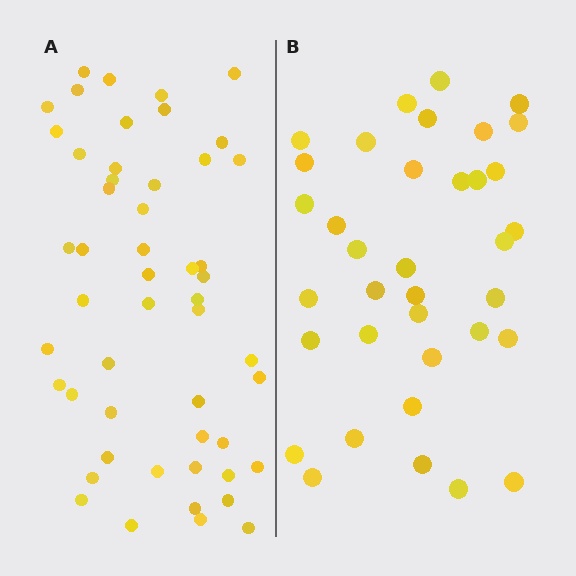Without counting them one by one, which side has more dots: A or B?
Region A (the left region) has more dots.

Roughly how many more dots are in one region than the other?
Region A has approximately 15 more dots than region B.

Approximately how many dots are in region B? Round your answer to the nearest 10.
About 40 dots. (The exact count is 36, which rounds to 40.)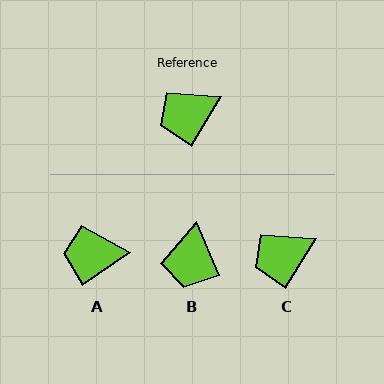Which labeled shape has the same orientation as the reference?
C.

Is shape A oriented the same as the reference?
No, it is off by about 23 degrees.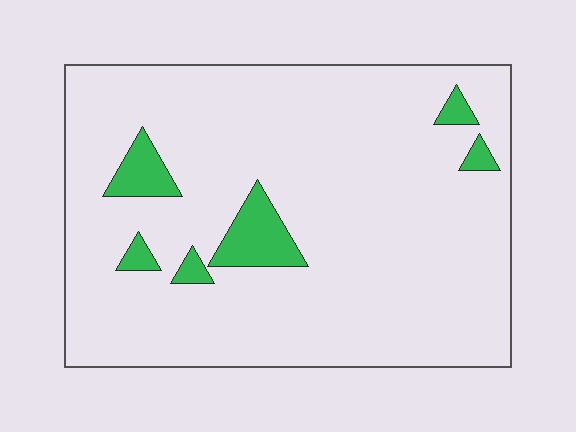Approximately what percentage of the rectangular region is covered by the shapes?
Approximately 10%.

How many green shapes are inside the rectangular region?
6.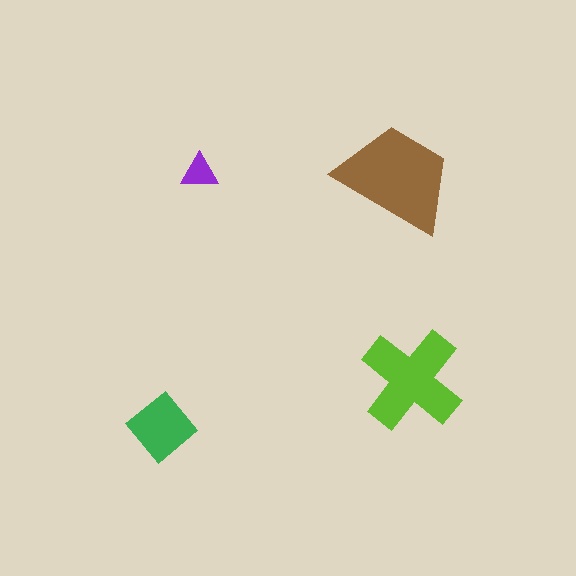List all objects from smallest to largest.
The purple triangle, the green diamond, the lime cross, the brown trapezoid.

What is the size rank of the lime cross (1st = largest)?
2nd.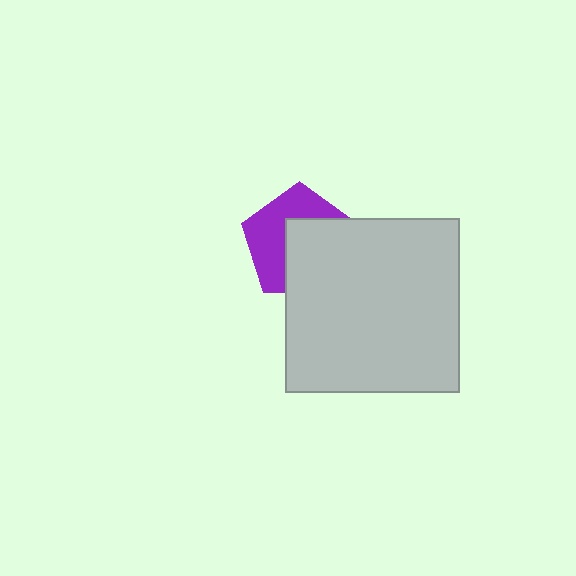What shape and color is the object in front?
The object in front is a light gray square.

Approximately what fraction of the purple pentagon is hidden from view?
Roughly 51% of the purple pentagon is hidden behind the light gray square.